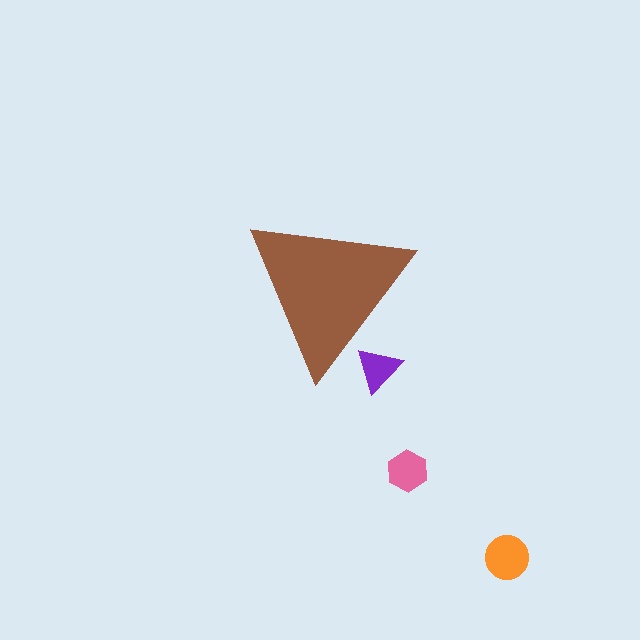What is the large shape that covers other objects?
A brown triangle.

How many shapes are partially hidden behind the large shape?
1 shape is partially hidden.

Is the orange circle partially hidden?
No, the orange circle is fully visible.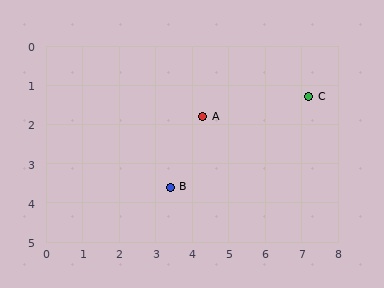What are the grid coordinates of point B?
Point B is at approximately (3.4, 3.6).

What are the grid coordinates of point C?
Point C is at approximately (7.2, 1.3).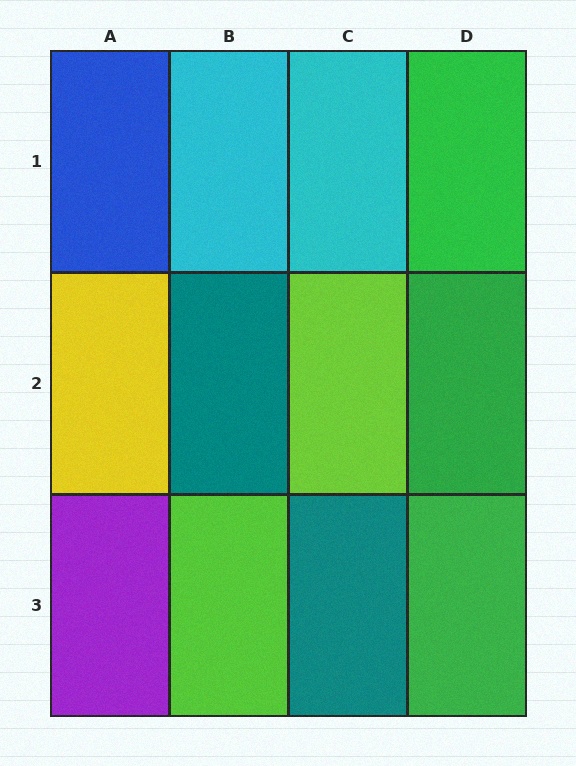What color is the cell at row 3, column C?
Teal.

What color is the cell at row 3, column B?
Lime.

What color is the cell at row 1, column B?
Cyan.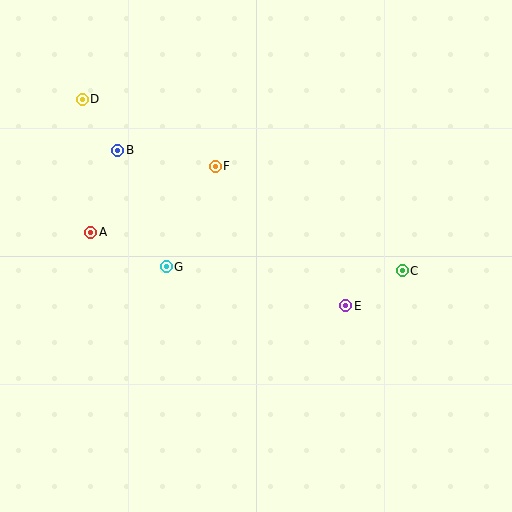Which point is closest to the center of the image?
Point G at (166, 267) is closest to the center.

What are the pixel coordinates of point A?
Point A is at (91, 232).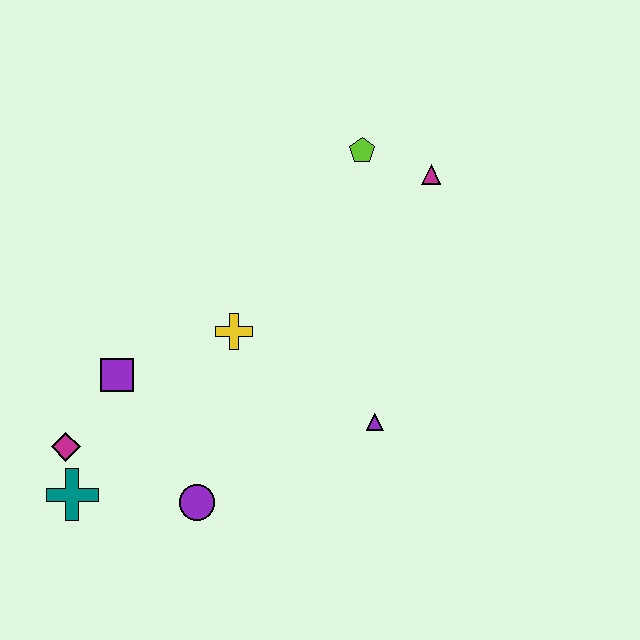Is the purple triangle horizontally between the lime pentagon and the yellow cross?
No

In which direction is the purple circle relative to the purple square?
The purple circle is below the purple square.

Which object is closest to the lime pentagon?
The magenta triangle is closest to the lime pentagon.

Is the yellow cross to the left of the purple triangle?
Yes